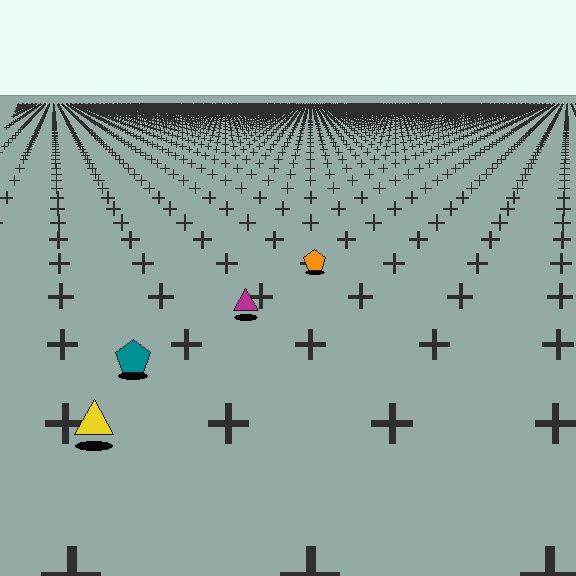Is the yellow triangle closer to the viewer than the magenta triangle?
Yes. The yellow triangle is closer — you can tell from the texture gradient: the ground texture is coarser near it.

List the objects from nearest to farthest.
From nearest to farthest: the yellow triangle, the teal pentagon, the magenta triangle, the orange pentagon.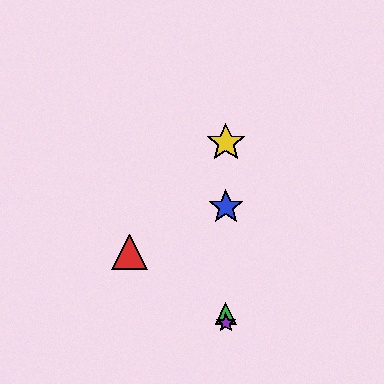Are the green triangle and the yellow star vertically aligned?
Yes, both are at x≈226.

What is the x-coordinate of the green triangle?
The green triangle is at x≈226.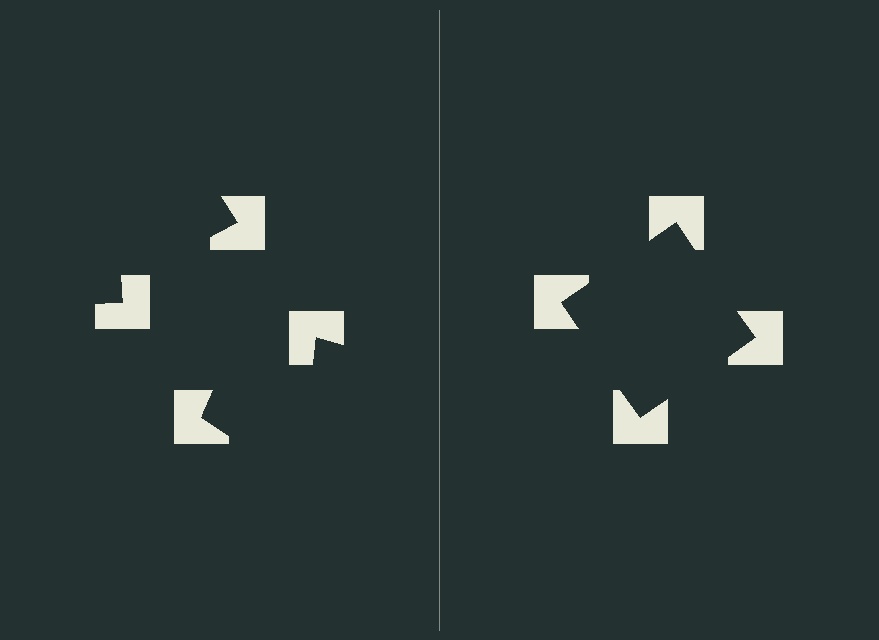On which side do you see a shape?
An illusory square appears on the right side. On the left side the wedge cuts are rotated, so no coherent shape forms.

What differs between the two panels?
The notched squares are positioned identically on both sides; only the wedge orientations differ. On the right they align to a square; on the left they are misaligned.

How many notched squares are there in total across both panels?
8 — 4 on each side.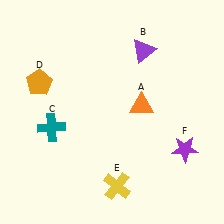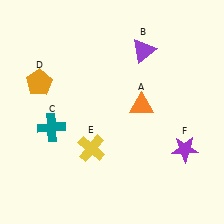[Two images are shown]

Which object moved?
The yellow cross (E) moved up.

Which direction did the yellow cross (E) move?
The yellow cross (E) moved up.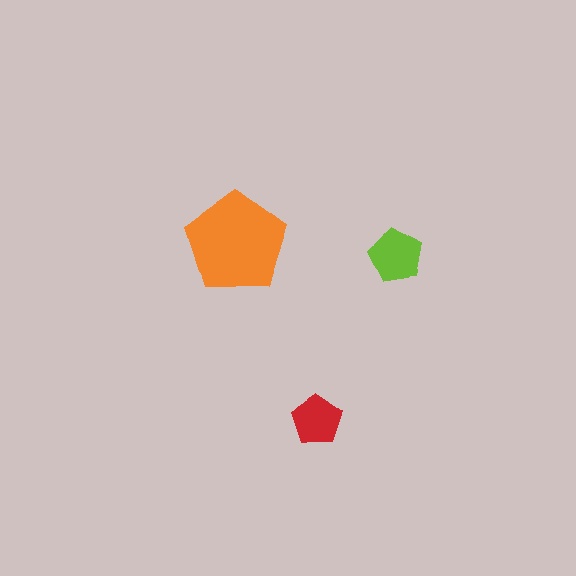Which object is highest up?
The orange pentagon is topmost.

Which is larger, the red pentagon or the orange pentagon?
The orange one.